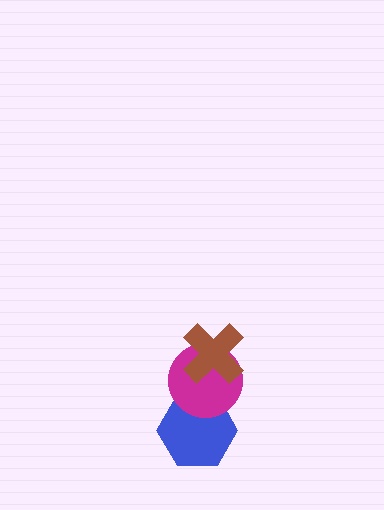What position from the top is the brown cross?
The brown cross is 1st from the top.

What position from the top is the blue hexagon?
The blue hexagon is 3rd from the top.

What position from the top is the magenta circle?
The magenta circle is 2nd from the top.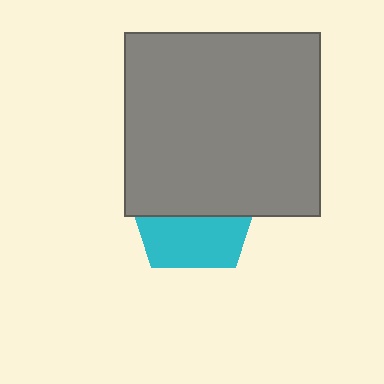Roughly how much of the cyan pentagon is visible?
A small part of it is visible (roughly 41%).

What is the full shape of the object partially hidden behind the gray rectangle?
The partially hidden object is a cyan pentagon.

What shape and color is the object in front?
The object in front is a gray rectangle.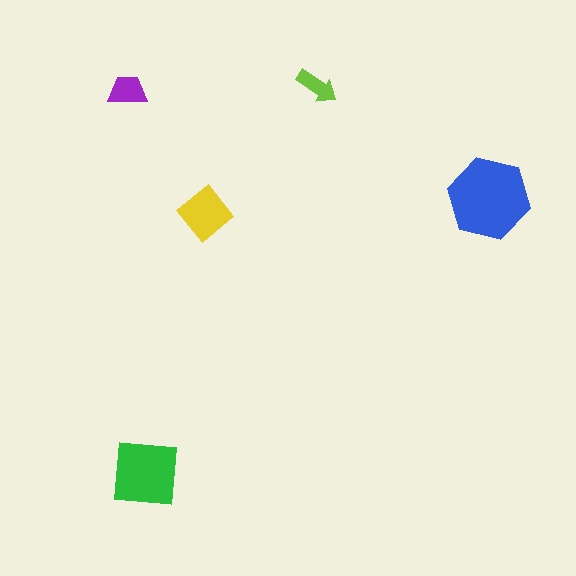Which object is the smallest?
The lime arrow.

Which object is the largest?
The blue hexagon.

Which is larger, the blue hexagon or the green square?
The blue hexagon.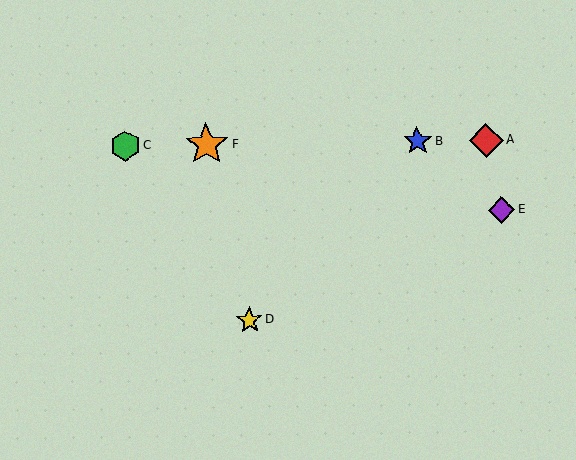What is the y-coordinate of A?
Object A is at y≈140.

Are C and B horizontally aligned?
Yes, both are at y≈146.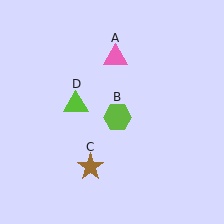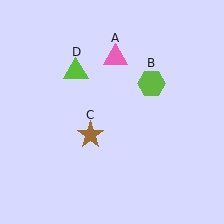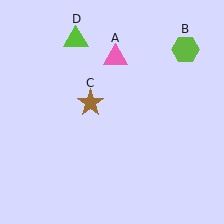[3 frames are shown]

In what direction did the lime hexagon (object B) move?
The lime hexagon (object B) moved up and to the right.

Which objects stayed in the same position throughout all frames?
Pink triangle (object A) remained stationary.